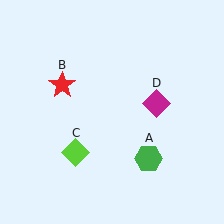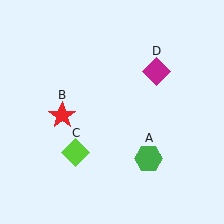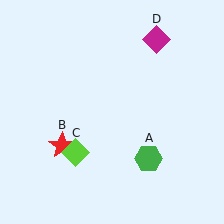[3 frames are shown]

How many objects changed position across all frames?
2 objects changed position: red star (object B), magenta diamond (object D).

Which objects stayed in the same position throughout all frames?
Green hexagon (object A) and lime diamond (object C) remained stationary.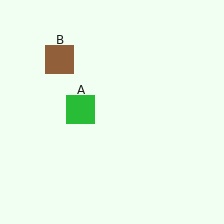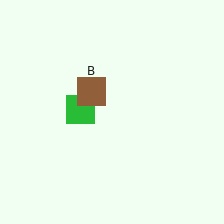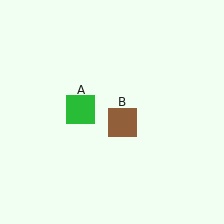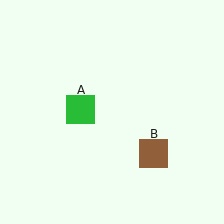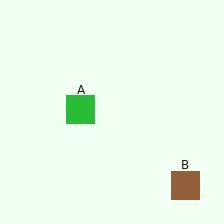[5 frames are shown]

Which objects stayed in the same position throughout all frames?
Green square (object A) remained stationary.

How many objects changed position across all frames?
1 object changed position: brown square (object B).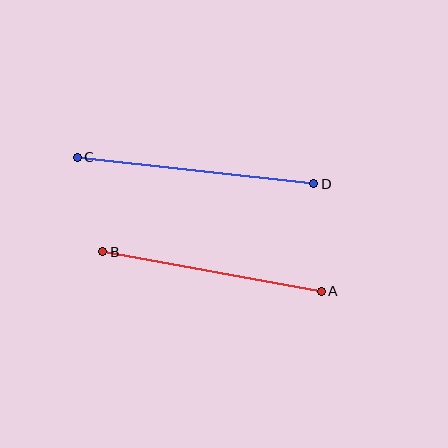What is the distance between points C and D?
The distance is approximately 238 pixels.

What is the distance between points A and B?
The distance is approximately 222 pixels.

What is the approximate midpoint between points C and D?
The midpoint is at approximately (196, 170) pixels.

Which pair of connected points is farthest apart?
Points C and D are farthest apart.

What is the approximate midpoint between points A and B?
The midpoint is at approximately (212, 271) pixels.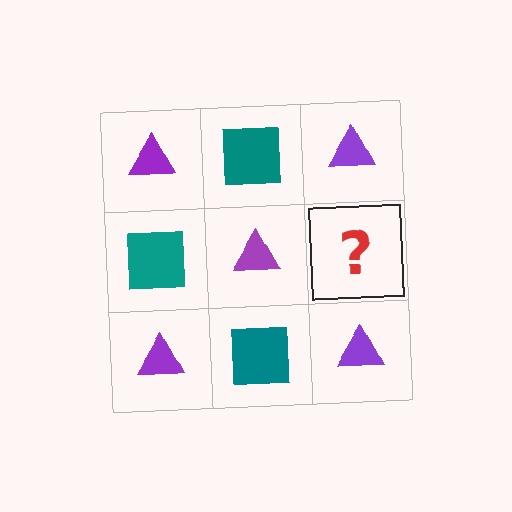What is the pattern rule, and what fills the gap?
The rule is that it alternates purple triangle and teal square in a checkerboard pattern. The gap should be filled with a teal square.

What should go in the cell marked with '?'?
The missing cell should contain a teal square.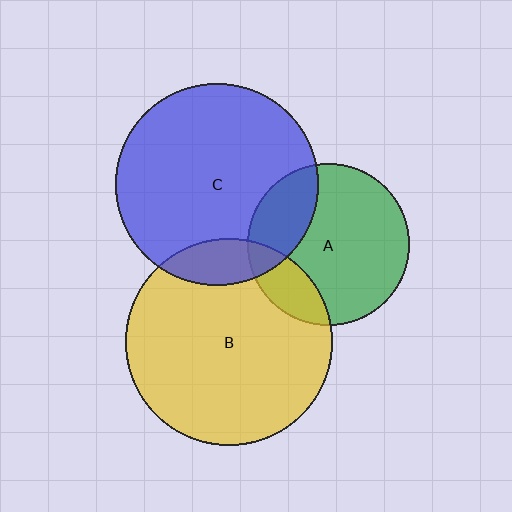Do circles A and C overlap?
Yes.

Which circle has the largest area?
Circle B (yellow).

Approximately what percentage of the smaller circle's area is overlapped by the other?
Approximately 25%.